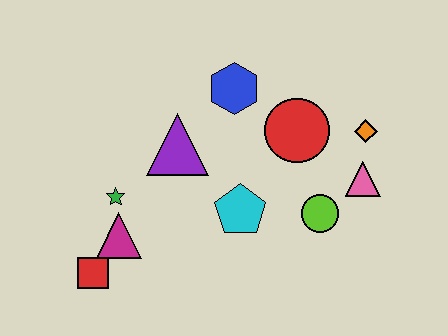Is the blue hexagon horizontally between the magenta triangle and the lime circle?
Yes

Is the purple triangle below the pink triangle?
No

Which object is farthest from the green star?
The orange diamond is farthest from the green star.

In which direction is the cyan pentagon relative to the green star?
The cyan pentagon is to the right of the green star.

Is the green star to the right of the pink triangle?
No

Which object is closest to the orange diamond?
The pink triangle is closest to the orange diamond.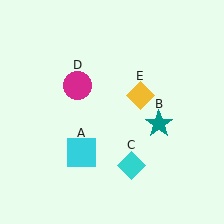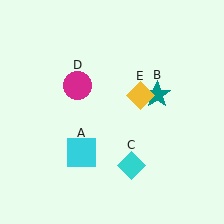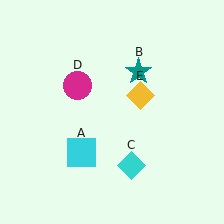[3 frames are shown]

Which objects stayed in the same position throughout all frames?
Cyan square (object A) and cyan diamond (object C) and magenta circle (object D) and yellow diamond (object E) remained stationary.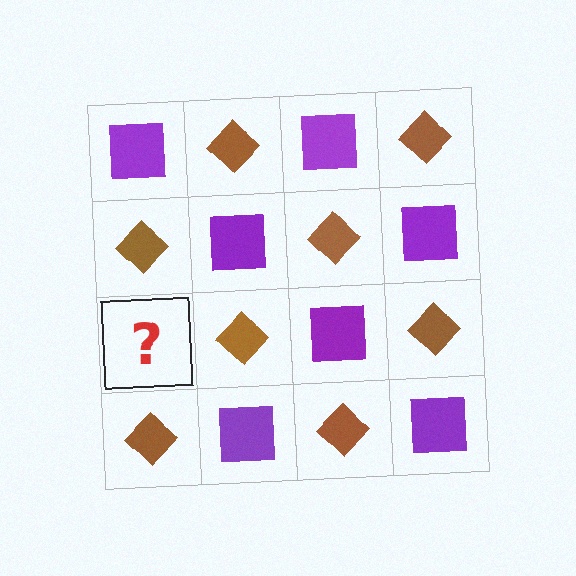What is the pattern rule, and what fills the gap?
The rule is that it alternates purple square and brown diamond in a checkerboard pattern. The gap should be filled with a purple square.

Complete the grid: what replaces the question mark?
The question mark should be replaced with a purple square.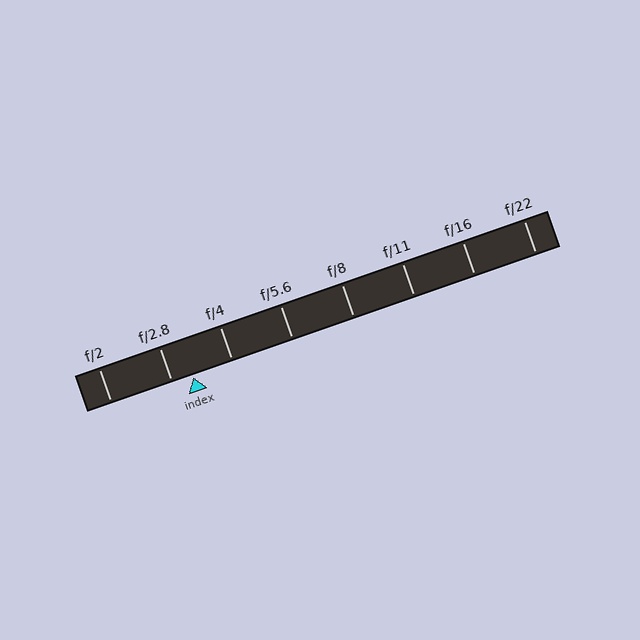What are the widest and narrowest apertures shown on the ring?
The widest aperture shown is f/2 and the narrowest is f/22.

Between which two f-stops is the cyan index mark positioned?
The index mark is between f/2.8 and f/4.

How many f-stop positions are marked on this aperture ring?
There are 8 f-stop positions marked.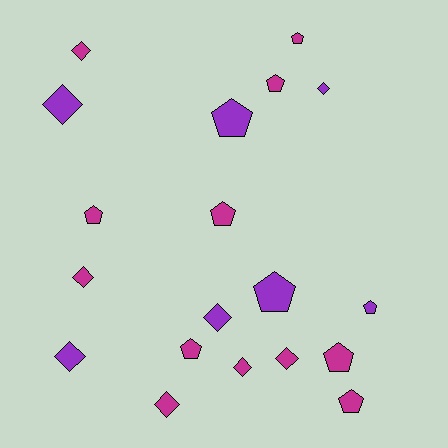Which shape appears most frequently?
Pentagon, with 10 objects.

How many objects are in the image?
There are 19 objects.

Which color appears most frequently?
Magenta, with 12 objects.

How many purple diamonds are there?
There are 4 purple diamonds.